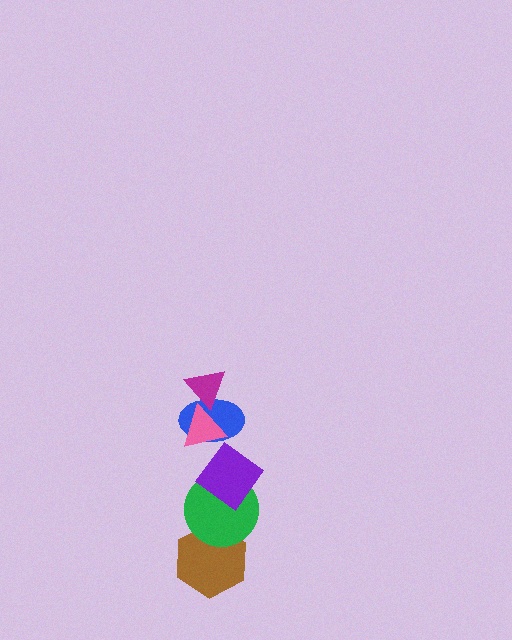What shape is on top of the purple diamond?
The blue ellipse is on top of the purple diamond.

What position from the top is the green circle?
The green circle is 5th from the top.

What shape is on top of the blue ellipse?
The pink triangle is on top of the blue ellipse.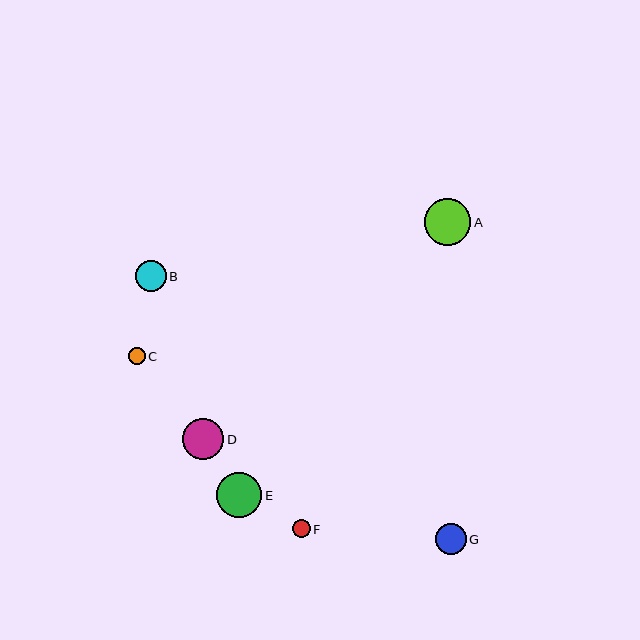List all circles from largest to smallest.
From largest to smallest: A, E, D, G, B, F, C.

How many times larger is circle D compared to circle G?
Circle D is approximately 1.3 times the size of circle G.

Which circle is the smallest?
Circle C is the smallest with a size of approximately 17 pixels.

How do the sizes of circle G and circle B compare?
Circle G and circle B are approximately the same size.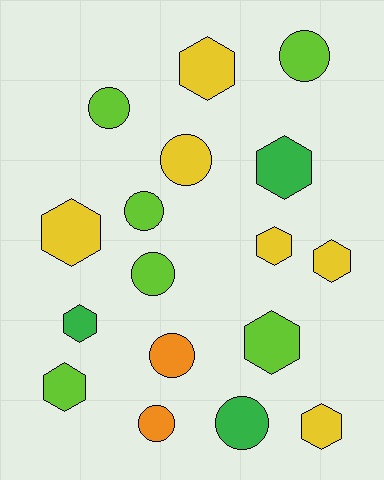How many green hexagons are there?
There are 2 green hexagons.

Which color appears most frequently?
Yellow, with 6 objects.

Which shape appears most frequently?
Hexagon, with 9 objects.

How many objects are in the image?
There are 17 objects.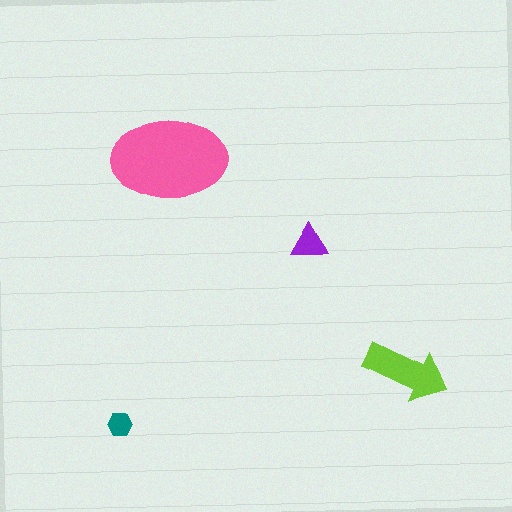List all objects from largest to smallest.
The pink ellipse, the lime arrow, the purple triangle, the teal hexagon.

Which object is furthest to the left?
The teal hexagon is leftmost.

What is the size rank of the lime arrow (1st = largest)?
2nd.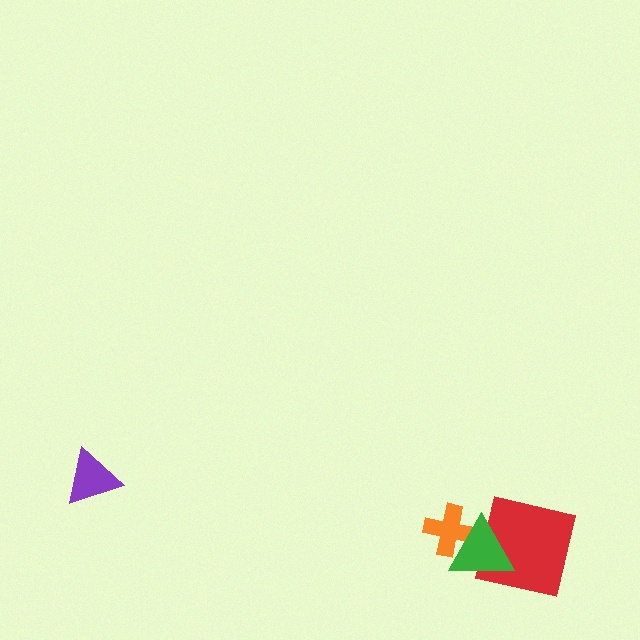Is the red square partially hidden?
Yes, it is partially covered by another shape.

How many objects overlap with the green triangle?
2 objects overlap with the green triangle.